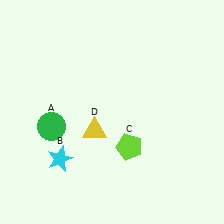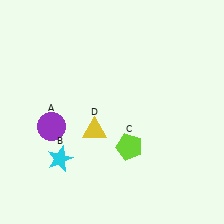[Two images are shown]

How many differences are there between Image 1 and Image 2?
There is 1 difference between the two images.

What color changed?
The circle (A) changed from green in Image 1 to purple in Image 2.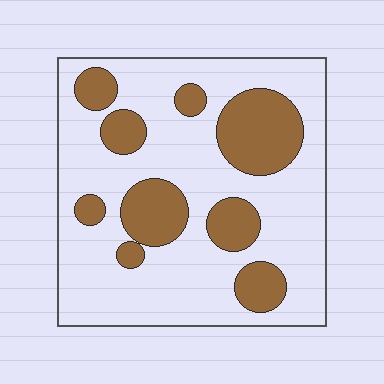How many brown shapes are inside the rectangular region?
9.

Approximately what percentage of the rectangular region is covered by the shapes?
Approximately 25%.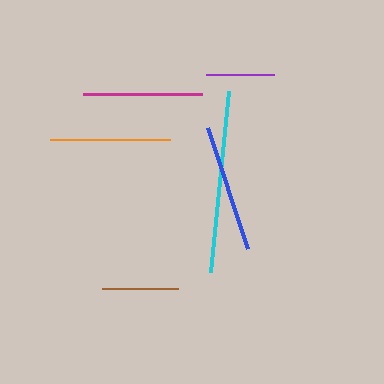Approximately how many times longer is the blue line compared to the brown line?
The blue line is approximately 1.7 times the length of the brown line.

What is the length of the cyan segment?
The cyan segment is approximately 182 pixels long.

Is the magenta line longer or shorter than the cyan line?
The cyan line is longer than the magenta line.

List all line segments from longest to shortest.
From longest to shortest: cyan, blue, orange, magenta, brown, purple.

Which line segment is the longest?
The cyan line is the longest at approximately 182 pixels.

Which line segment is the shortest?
The purple line is the shortest at approximately 68 pixels.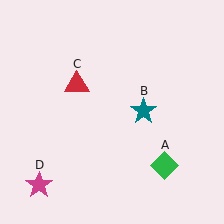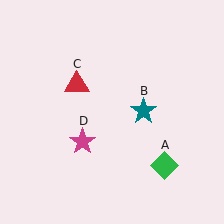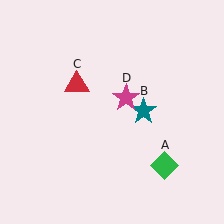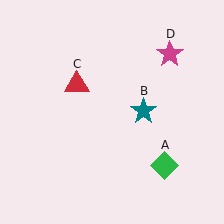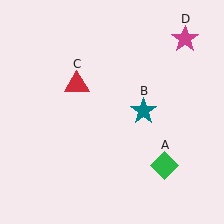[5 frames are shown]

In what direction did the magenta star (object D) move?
The magenta star (object D) moved up and to the right.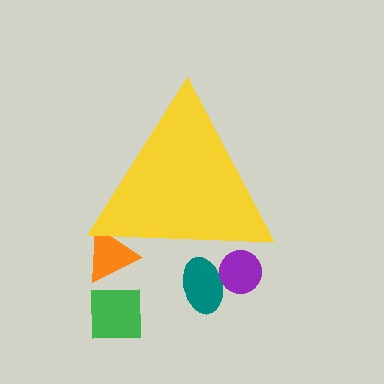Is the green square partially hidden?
No, the green square is fully visible.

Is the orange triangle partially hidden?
Yes, the orange triangle is partially hidden behind the yellow triangle.